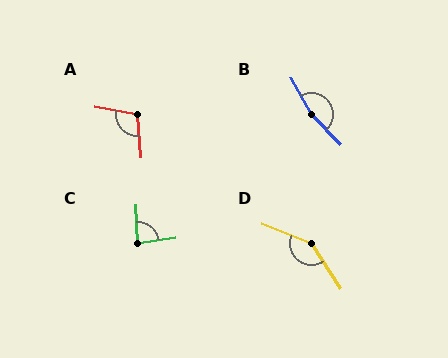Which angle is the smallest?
C, at approximately 84 degrees.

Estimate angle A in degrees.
Approximately 106 degrees.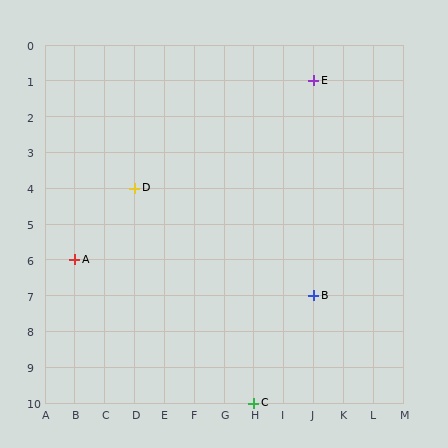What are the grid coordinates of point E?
Point E is at grid coordinates (J, 1).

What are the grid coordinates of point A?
Point A is at grid coordinates (B, 6).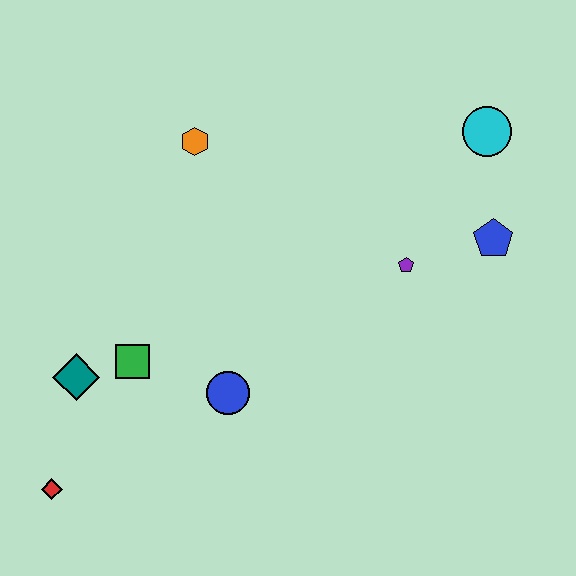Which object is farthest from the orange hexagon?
The red diamond is farthest from the orange hexagon.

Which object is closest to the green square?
The teal diamond is closest to the green square.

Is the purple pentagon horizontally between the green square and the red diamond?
No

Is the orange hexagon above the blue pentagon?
Yes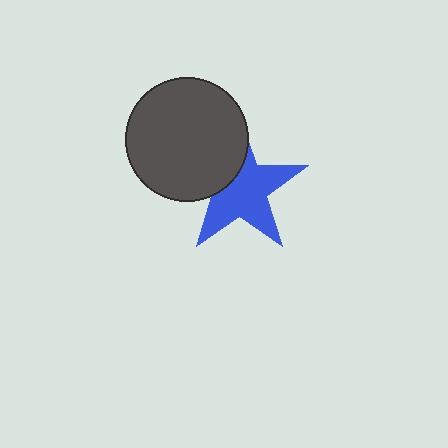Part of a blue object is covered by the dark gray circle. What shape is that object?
It is a star.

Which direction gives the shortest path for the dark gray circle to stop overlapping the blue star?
Moving toward the upper-left gives the shortest separation.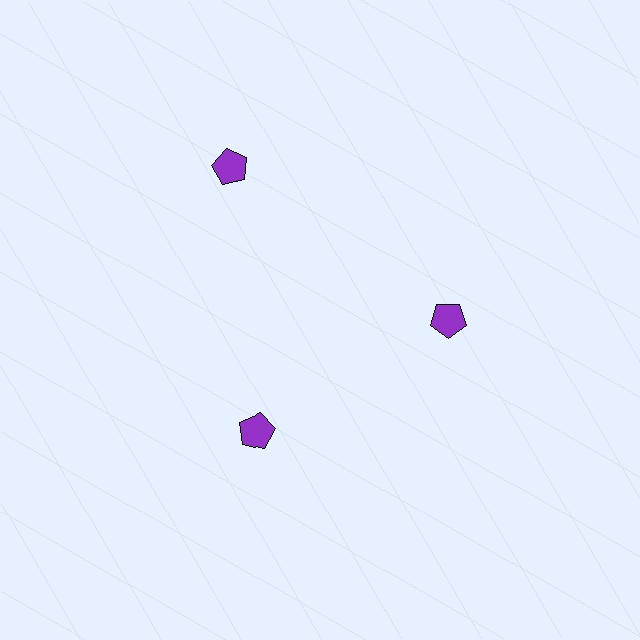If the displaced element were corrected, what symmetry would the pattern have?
It would have 3-fold rotational symmetry — the pattern would map onto itself every 120 degrees.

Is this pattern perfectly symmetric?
No. The 3 purple pentagons are arranged in a ring, but one element near the 11 o'clock position is pushed outward from the center, breaking the 3-fold rotational symmetry.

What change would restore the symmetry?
The symmetry would be restored by moving it inward, back onto the ring so that all 3 pentagons sit at equal angles and equal distance from the center.